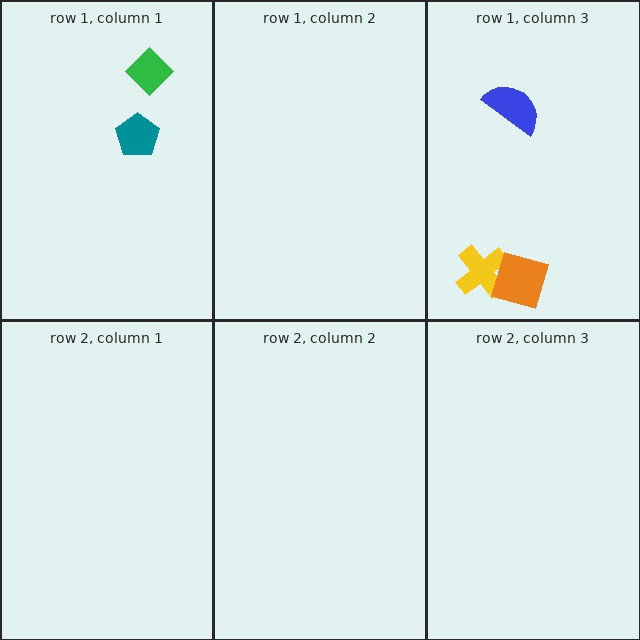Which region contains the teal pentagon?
The row 1, column 1 region.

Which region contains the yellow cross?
The row 1, column 3 region.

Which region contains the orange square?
The row 1, column 3 region.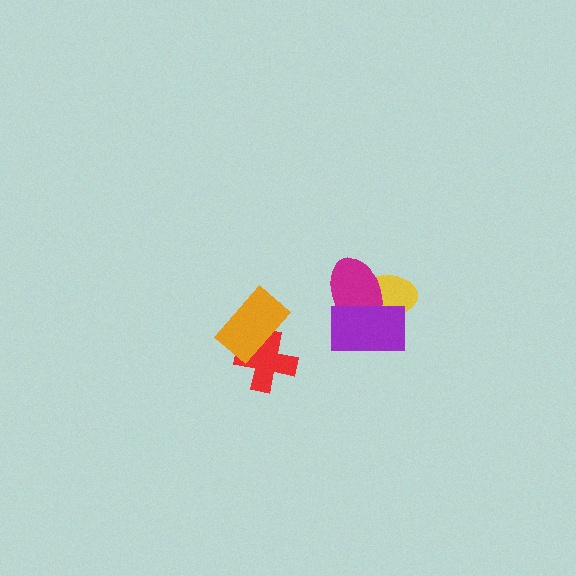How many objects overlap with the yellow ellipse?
2 objects overlap with the yellow ellipse.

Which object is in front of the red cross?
The orange rectangle is in front of the red cross.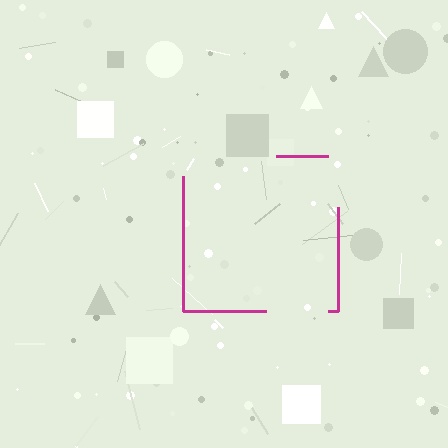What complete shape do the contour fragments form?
The contour fragments form a square.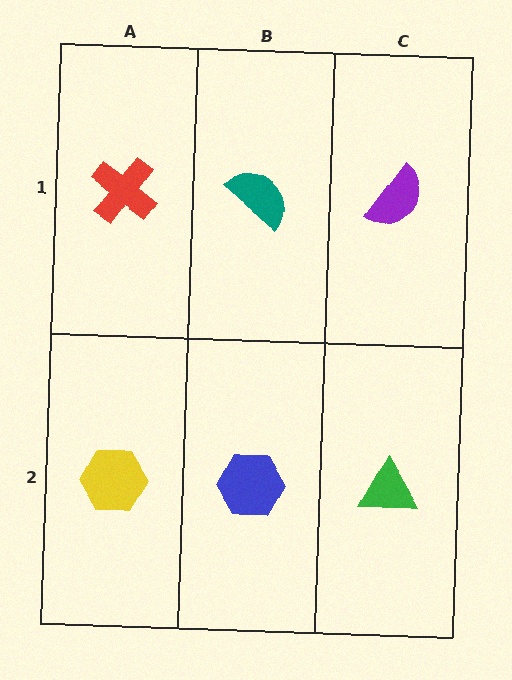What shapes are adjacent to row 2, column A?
A red cross (row 1, column A), a blue hexagon (row 2, column B).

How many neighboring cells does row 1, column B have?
3.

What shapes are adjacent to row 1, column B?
A blue hexagon (row 2, column B), a red cross (row 1, column A), a purple semicircle (row 1, column C).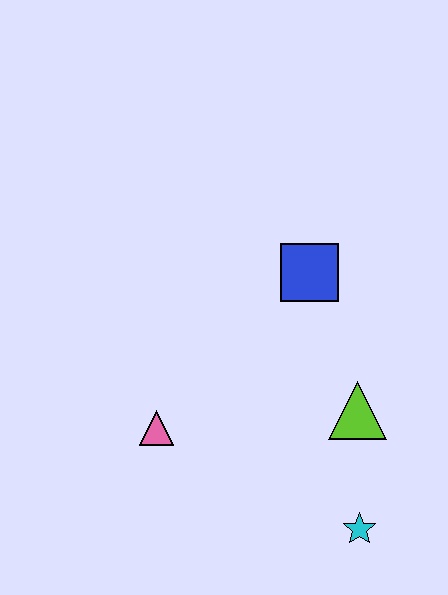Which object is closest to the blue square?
The lime triangle is closest to the blue square.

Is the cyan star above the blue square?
No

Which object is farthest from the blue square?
The cyan star is farthest from the blue square.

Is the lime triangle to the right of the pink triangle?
Yes